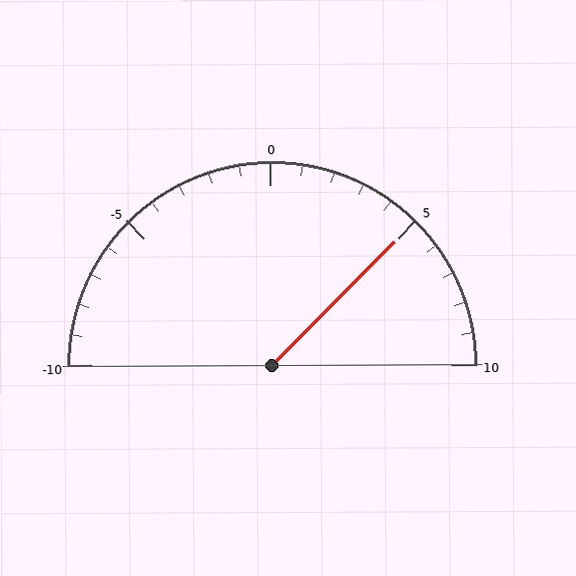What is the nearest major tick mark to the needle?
The nearest major tick mark is 5.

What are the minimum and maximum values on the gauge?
The gauge ranges from -10 to 10.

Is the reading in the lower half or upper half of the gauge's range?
The reading is in the upper half of the range (-10 to 10).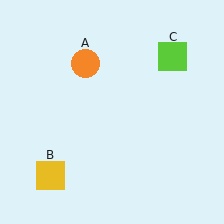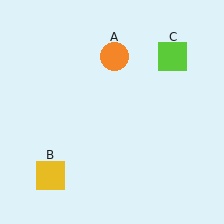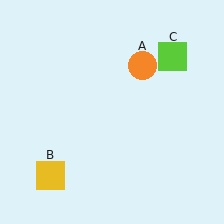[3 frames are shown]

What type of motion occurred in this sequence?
The orange circle (object A) rotated clockwise around the center of the scene.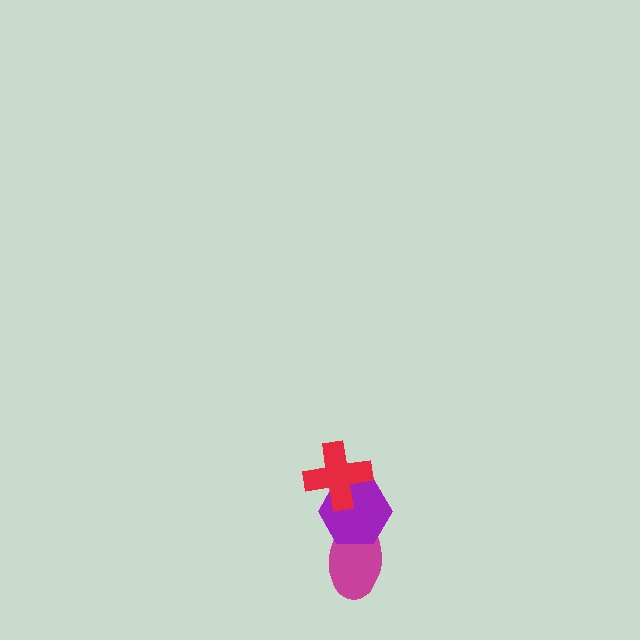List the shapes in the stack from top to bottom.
From top to bottom: the red cross, the purple hexagon, the magenta ellipse.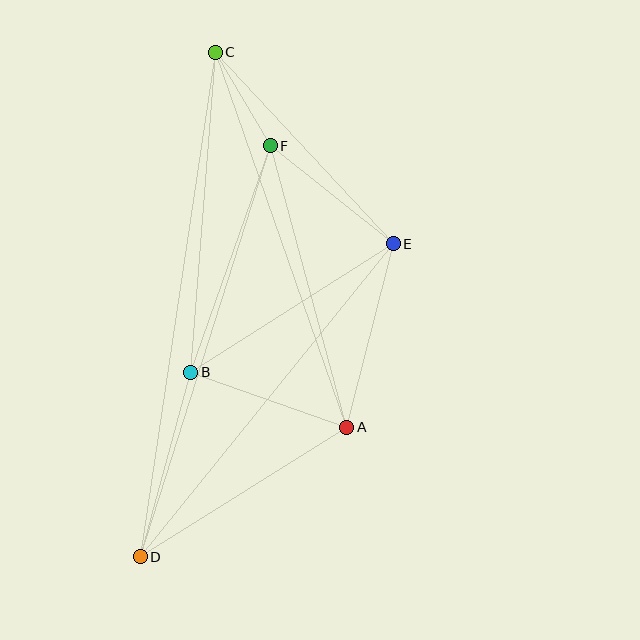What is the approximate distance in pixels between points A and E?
The distance between A and E is approximately 189 pixels.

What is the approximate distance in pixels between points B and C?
The distance between B and C is approximately 321 pixels.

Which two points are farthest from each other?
Points C and D are farthest from each other.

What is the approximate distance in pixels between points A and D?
The distance between A and D is approximately 244 pixels.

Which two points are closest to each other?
Points C and F are closest to each other.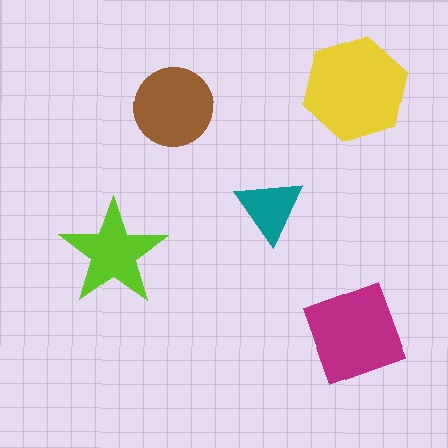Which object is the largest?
The yellow hexagon.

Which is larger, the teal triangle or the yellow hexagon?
The yellow hexagon.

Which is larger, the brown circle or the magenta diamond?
The magenta diamond.